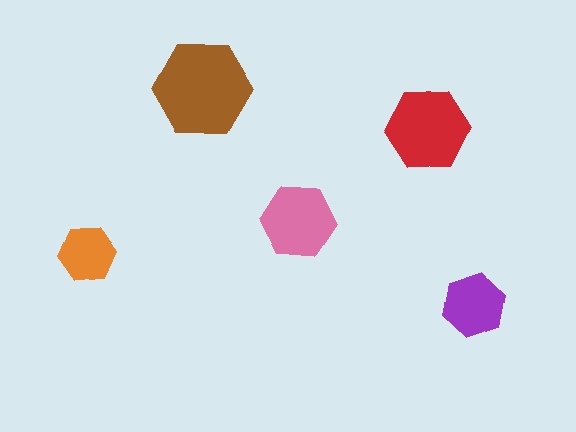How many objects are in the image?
There are 5 objects in the image.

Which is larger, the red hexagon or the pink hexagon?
The red one.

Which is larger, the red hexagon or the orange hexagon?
The red one.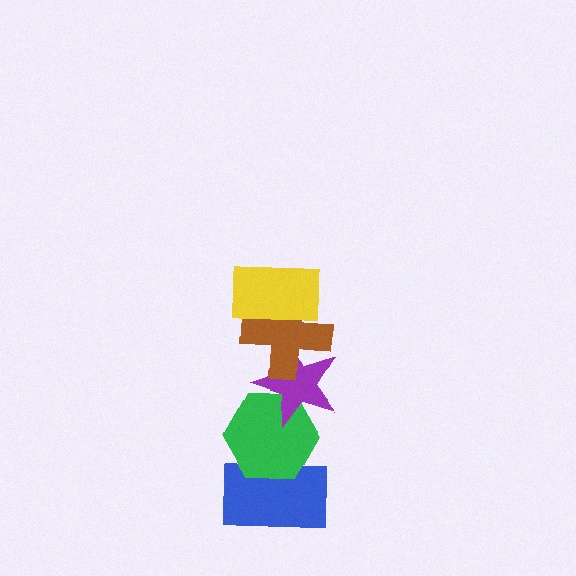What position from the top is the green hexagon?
The green hexagon is 4th from the top.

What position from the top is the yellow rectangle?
The yellow rectangle is 1st from the top.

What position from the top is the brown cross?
The brown cross is 2nd from the top.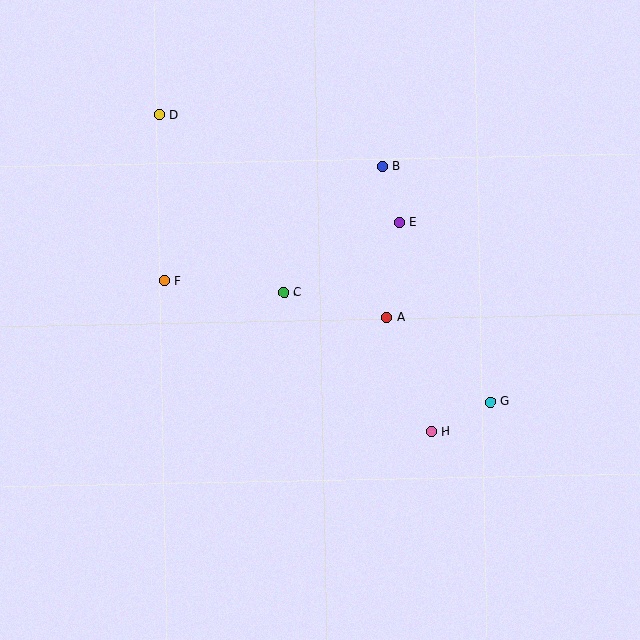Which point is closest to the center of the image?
Point C at (283, 292) is closest to the center.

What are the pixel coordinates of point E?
Point E is at (399, 223).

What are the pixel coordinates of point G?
Point G is at (490, 402).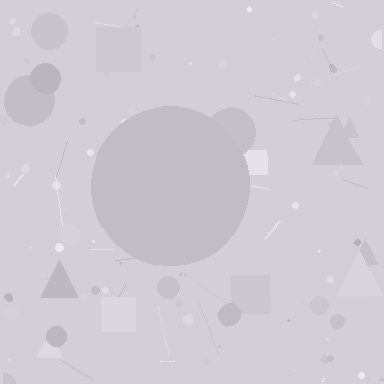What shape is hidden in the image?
A circle is hidden in the image.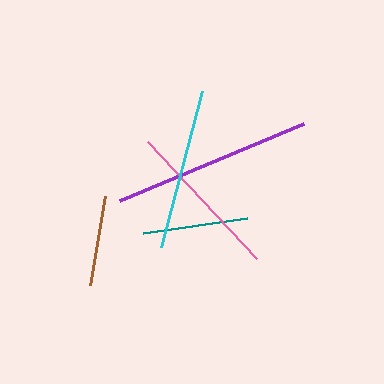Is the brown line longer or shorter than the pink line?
The pink line is longer than the brown line.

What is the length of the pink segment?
The pink segment is approximately 160 pixels long.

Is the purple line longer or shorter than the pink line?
The purple line is longer than the pink line.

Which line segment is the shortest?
The brown line is the shortest at approximately 90 pixels.